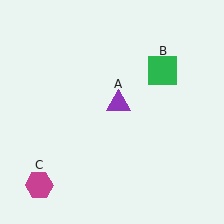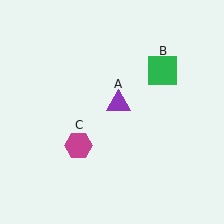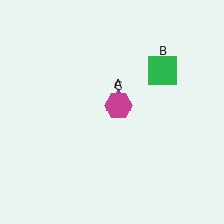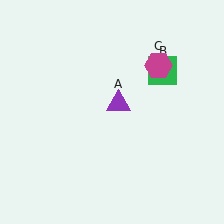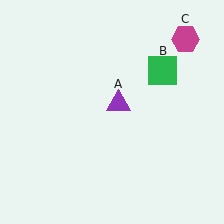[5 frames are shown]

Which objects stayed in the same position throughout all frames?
Purple triangle (object A) and green square (object B) remained stationary.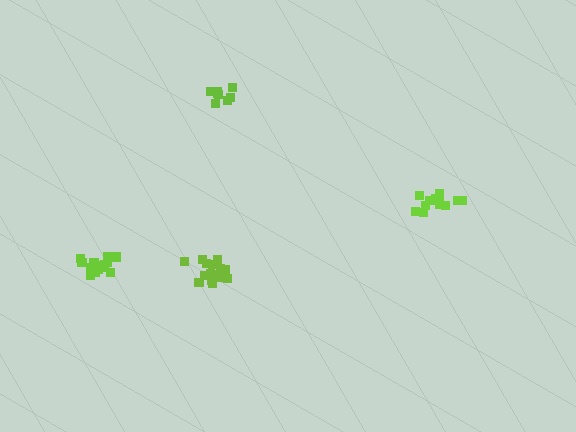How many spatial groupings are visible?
There are 4 spatial groupings.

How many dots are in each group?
Group 1: 15 dots, Group 2: 12 dots, Group 3: 14 dots, Group 4: 9 dots (50 total).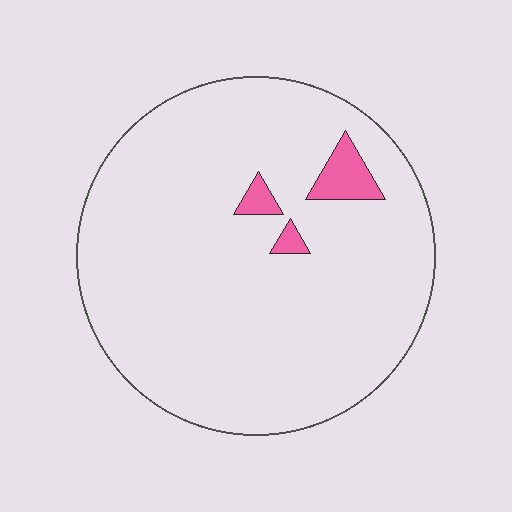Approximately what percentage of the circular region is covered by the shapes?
Approximately 5%.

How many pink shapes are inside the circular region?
3.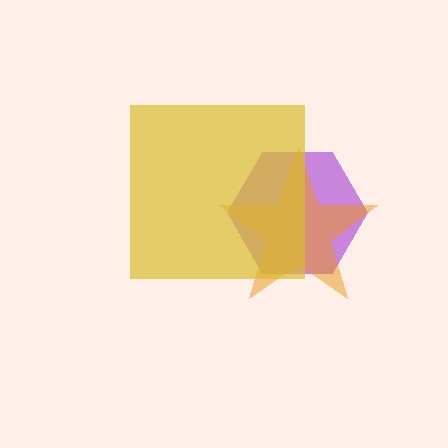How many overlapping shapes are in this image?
There are 3 overlapping shapes in the image.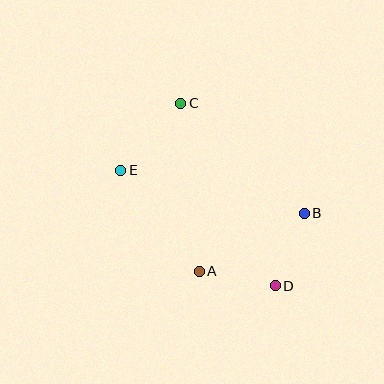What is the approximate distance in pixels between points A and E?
The distance between A and E is approximately 128 pixels.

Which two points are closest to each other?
Points A and D are closest to each other.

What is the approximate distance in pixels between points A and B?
The distance between A and B is approximately 120 pixels.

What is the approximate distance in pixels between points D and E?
The distance between D and E is approximately 193 pixels.